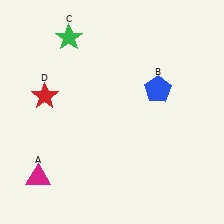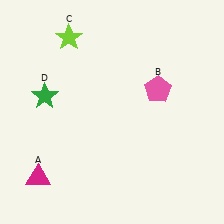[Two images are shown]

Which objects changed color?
B changed from blue to pink. C changed from green to lime. D changed from red to green.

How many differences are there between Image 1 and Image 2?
There are 3 differences between the two images.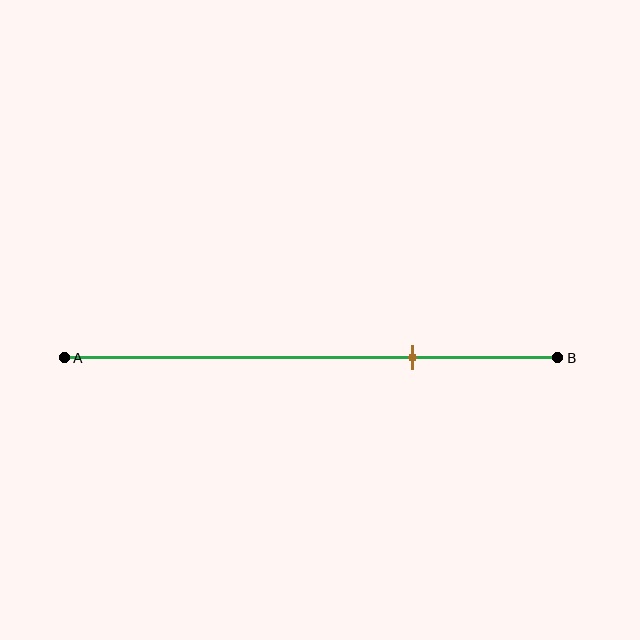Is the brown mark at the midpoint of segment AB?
No, the mark is at about 70% from A, not at the 50% midpoint.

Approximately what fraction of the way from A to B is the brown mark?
The brown mark is approximately 70% of the way from A to B.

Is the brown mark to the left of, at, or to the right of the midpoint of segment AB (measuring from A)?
The brown mark is to the right of the midpoint of segment AB.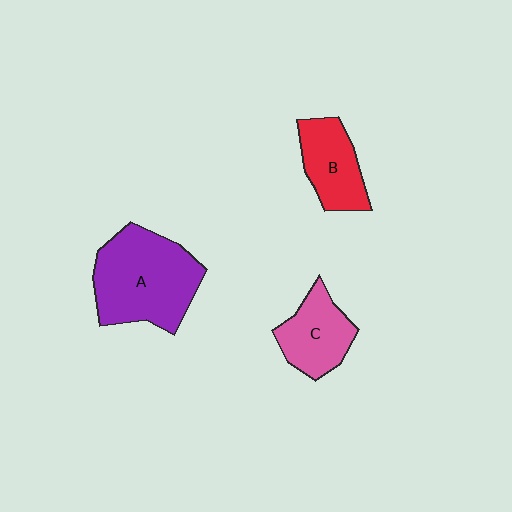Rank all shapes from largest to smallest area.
From largest to smallest: A (purple), C (pink), B (red).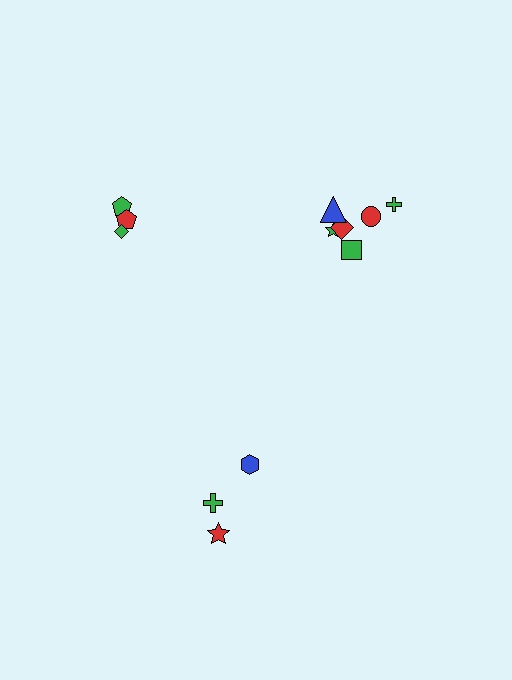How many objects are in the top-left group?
There are 3 objects.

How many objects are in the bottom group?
There are 3 objects.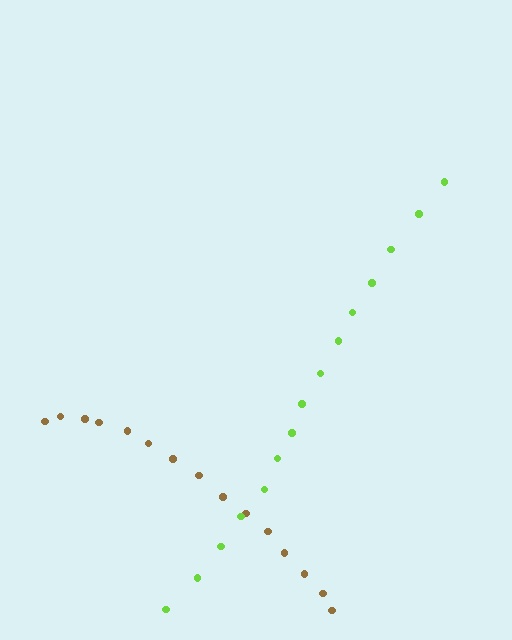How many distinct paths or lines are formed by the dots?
There are 2 distinct paths.